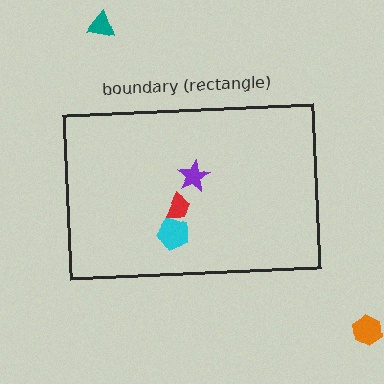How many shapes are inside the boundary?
3 inside, 2 outside.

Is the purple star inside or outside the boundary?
Inside.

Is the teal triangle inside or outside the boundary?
Outside.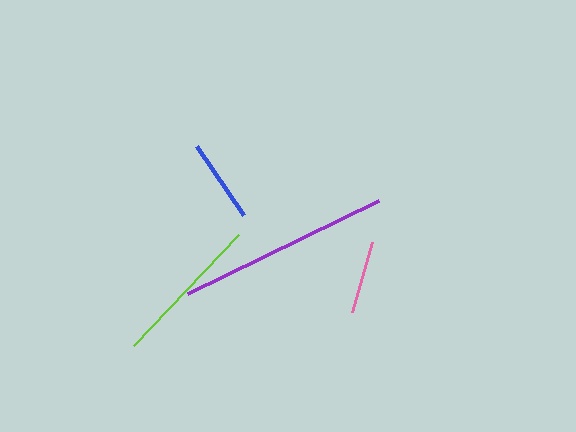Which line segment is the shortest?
The pink line is the shortest at approximately 73 pixels.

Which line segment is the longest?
The purple line is the longest at approximately 213 pixels.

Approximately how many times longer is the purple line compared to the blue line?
The purple line is approximately 2.6 times the length of the blue line.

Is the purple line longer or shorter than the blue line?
The purple line is longer than the blue line.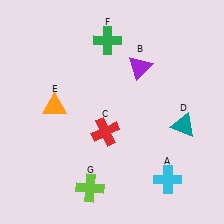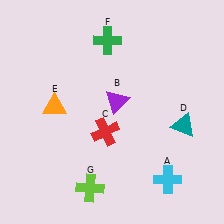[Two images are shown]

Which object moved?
The purple triangle (B) moved down.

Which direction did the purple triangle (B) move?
The purple triangle (B) moved down.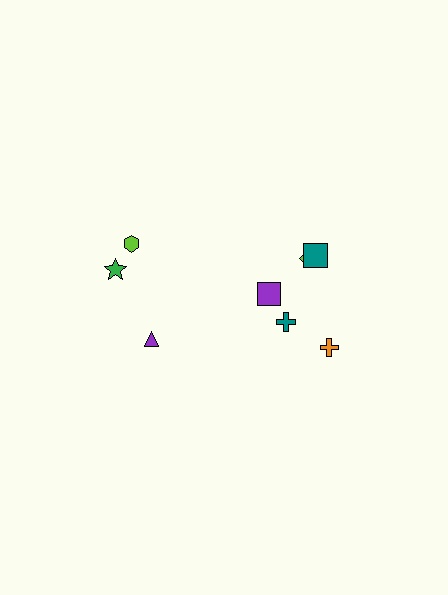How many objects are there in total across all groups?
There are 8 objects.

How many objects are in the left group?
There are 3 objects.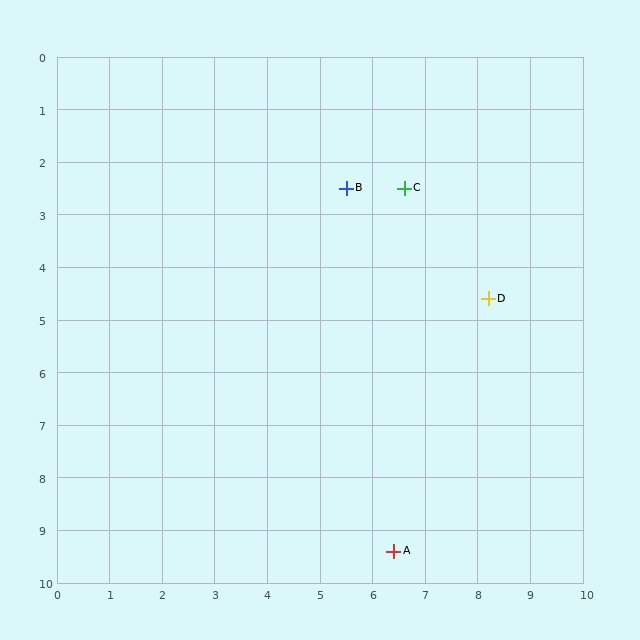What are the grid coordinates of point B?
Point B is at approximately (5.5, 2.5).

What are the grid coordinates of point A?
Point A is at approximately (6.4, 9.4).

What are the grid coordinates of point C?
Point C is at approximately (6.6, 2.5).